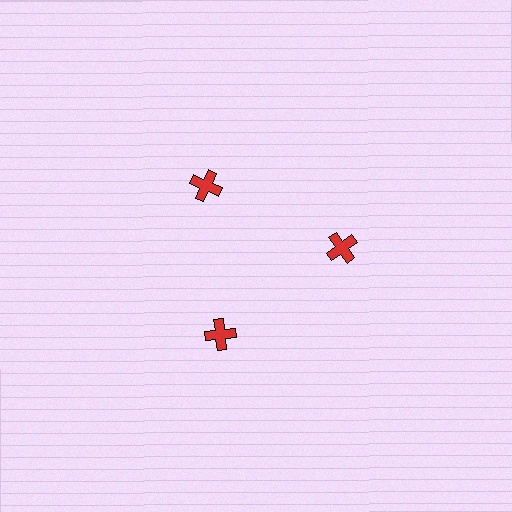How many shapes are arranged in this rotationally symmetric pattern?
There are 3 shapes, arranged in 3 groups of 1.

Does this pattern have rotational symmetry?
Yes, this pattern has 3-fold rotational symmetry. It looks the same after rotating 120 degrees around the center.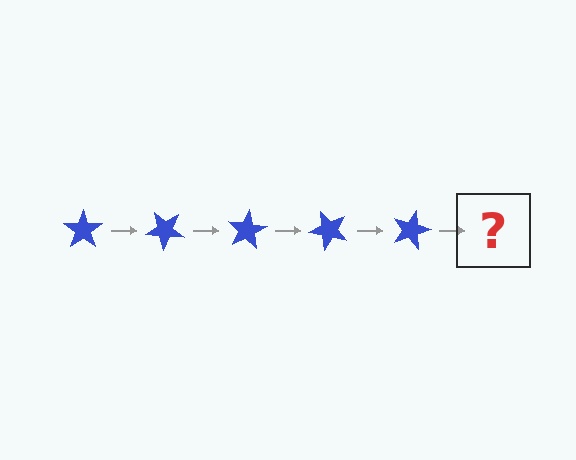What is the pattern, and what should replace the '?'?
The pattern is that the star rotates 40 degrees each step. The '?' should be a blue star rotated 200 degrees.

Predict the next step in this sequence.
The next step is a blue star rotated 200 degrees.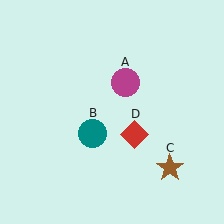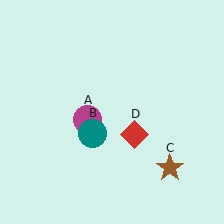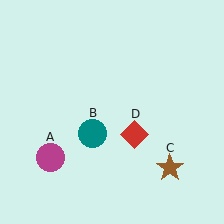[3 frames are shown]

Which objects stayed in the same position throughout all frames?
Teal circle (object B) and brown star (object C) and red diamond (object D) remained stationary.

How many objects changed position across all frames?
1 object changed position: magenta circle (object A).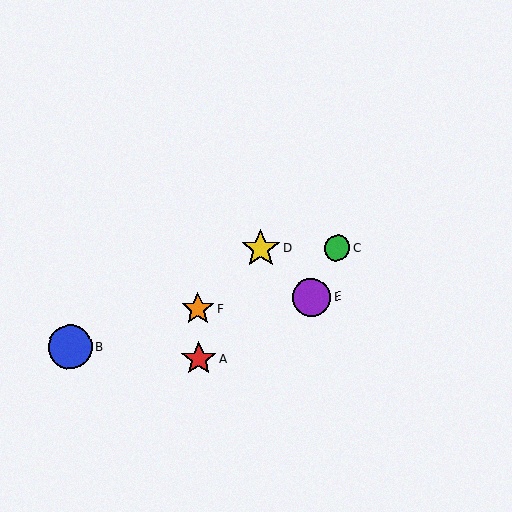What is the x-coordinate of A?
Object A is at x≈199.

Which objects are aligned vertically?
Objects A, F are aligned vertically.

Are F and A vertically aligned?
Yes, both are at x≈198.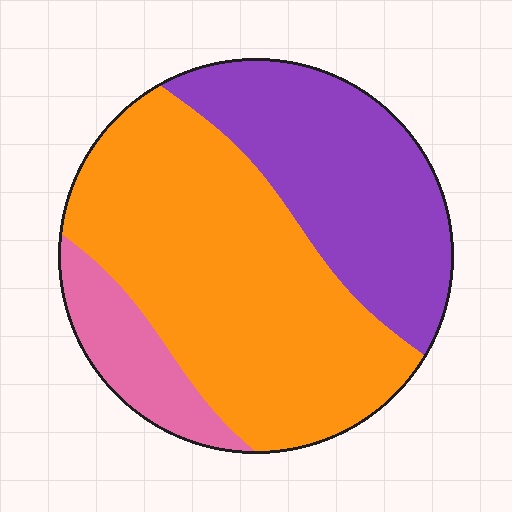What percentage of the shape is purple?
Purple takes up between a third and a half of the shape.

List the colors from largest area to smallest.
From largest to smallest: orange, purple, pink.